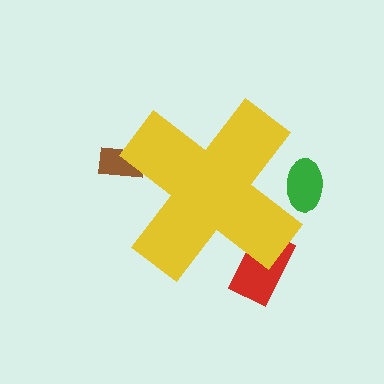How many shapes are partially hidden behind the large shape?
3 shapes are partially hidden.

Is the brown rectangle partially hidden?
Yes, the brown rectangle is partially hidden behind the yellow cross.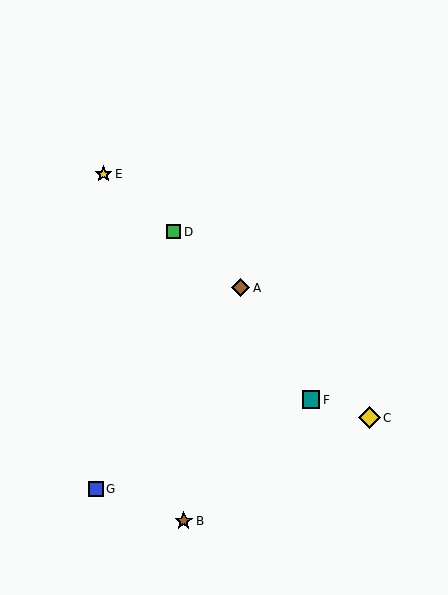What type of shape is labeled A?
Shape A is a brown diamond.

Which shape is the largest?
The yellow diamond (labeled C) is the largest.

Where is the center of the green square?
The center of the green square is at (174, 232).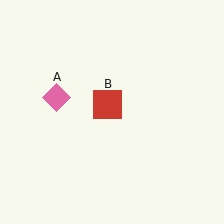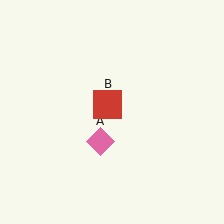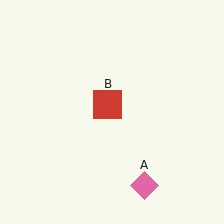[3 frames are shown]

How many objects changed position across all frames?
1 object changed position: pink diamond (object A).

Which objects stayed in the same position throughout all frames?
Red square (object B) remained stationary.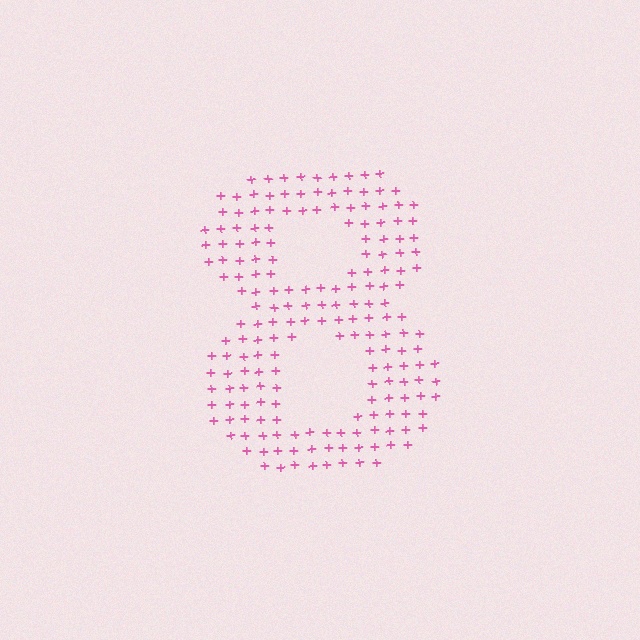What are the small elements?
The small elements are plus signs.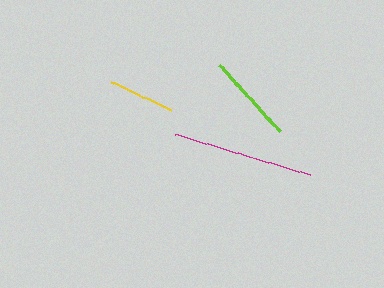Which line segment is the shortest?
The yellow line is the shortest at approximately 66 pixels.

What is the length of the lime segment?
The lime segment is approximately 90 pixels long.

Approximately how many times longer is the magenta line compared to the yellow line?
The magenta line is approximately 2.2 times the length of the yellow line.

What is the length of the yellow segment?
The yellow segment is approximately 66 pixels long.